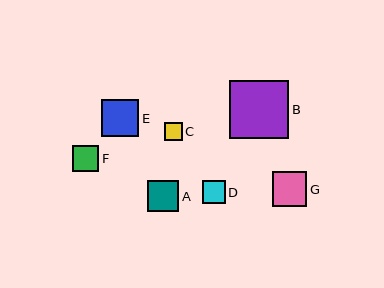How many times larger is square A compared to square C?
Square A is approximately 1.7 times the size of square C.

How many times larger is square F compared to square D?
Square F is approximately 1.2 times the size of square D.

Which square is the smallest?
Square C is the smallest with a size of approximately 18 pixels.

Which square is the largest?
Square B is the largest with a size of approximately 59 pixels.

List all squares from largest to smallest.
From largest to smallest: B, E, G, A, F, D, C.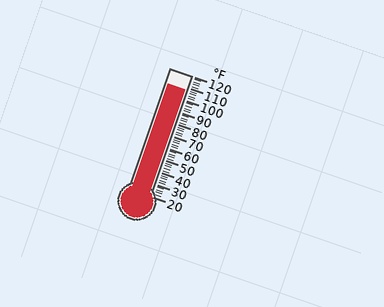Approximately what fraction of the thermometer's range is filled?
The thermometer is filled to approximately 90% of its range.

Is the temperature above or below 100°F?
The temperature is above 100°F.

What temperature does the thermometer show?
The thermometer shows approximately 108°F.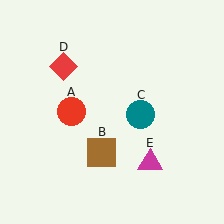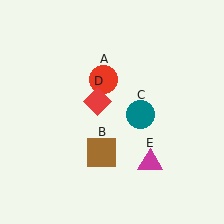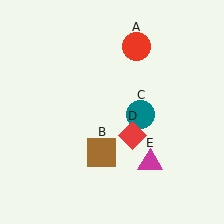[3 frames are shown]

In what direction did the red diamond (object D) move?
The red diamond (object D) moved down and to the right.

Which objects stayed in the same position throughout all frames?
Brown square (object B) and teal circle (object C) and magenta triangle (object E) remained stationary.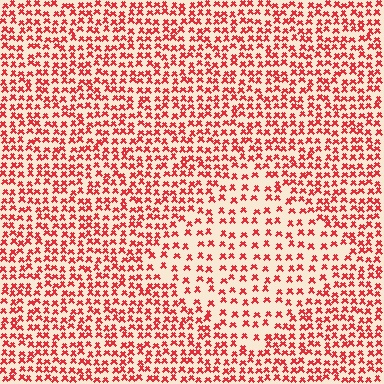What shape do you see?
I see a diamond.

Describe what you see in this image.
The image contains small red elements arranged at two different densities. A diamond-shaped region is visible where the elements are less densely packed than the surrounding area.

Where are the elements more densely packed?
The elements are more densely packed outside the diamond boundary.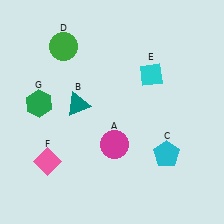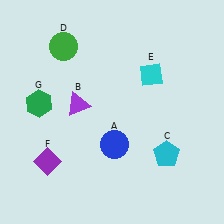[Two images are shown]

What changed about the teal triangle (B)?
In Image 1, B is teal. In Image 2, it changed to purple.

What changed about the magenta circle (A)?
In Image 1, A is magenta. In Image 2, it changed to blue.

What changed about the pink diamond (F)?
In Image 1, F is pink. In Image 2, it changed to purple.